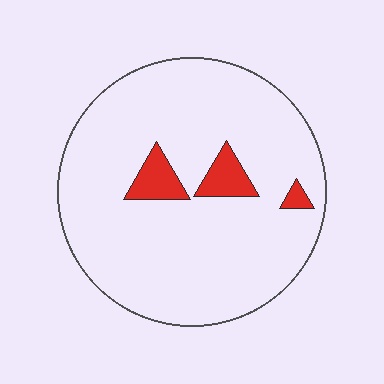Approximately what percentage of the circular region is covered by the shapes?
Approximately 10%.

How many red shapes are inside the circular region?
3.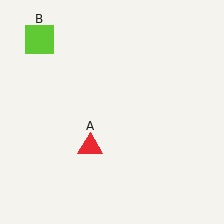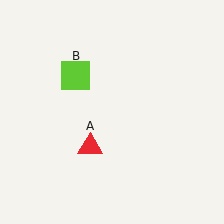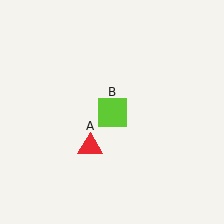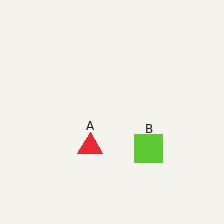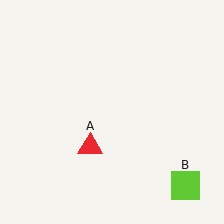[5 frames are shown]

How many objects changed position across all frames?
1 object changed position: lime square (object B).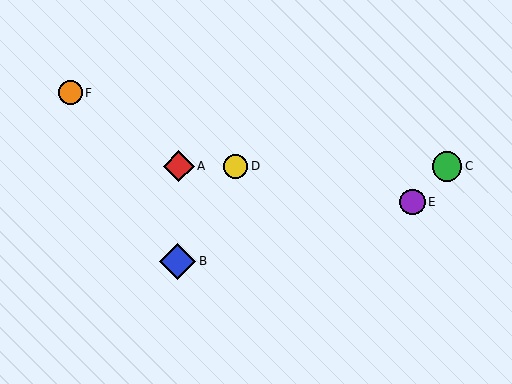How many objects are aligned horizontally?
3 objects (A, C, D) are aligned horizontally.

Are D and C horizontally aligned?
Yes, both are at y≈166.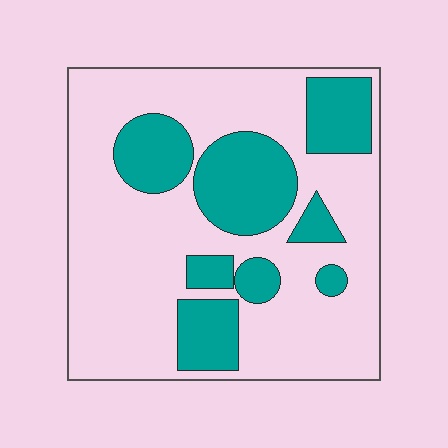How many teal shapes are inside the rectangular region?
8.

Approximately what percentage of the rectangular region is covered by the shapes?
Approximately 30%.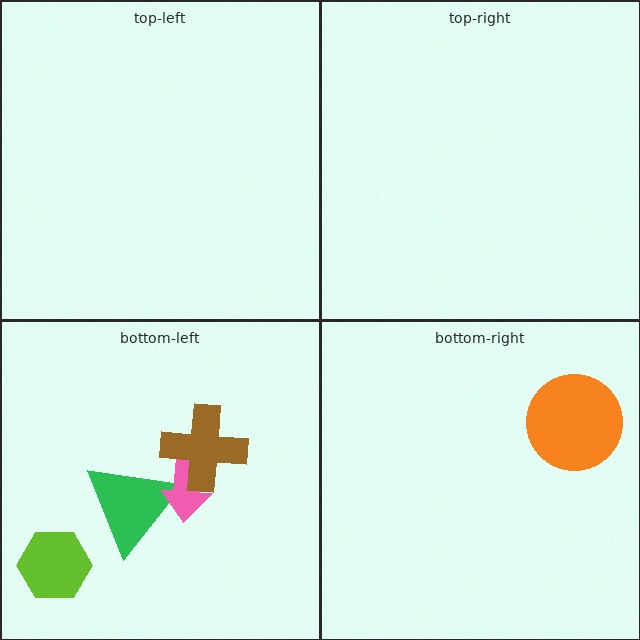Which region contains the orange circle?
The bottom-right region.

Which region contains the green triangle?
The bottom-left region.